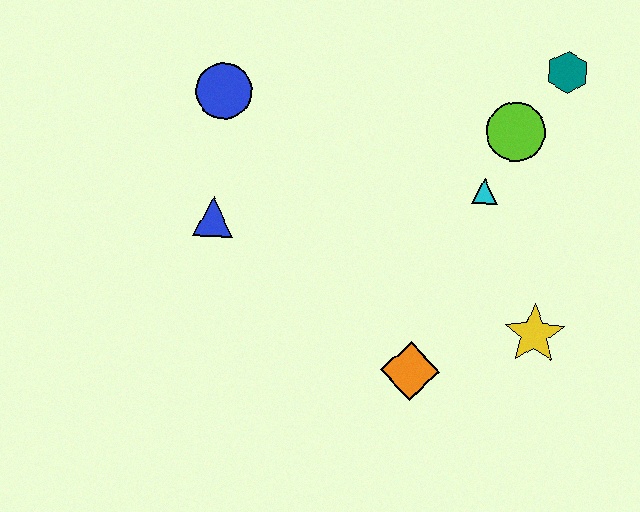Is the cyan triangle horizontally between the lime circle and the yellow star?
No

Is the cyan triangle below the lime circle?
Yes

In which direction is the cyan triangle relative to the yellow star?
The cyan triangle is above the yellow star.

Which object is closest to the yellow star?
The orange diamond is closest to the yellow star.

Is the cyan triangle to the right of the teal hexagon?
No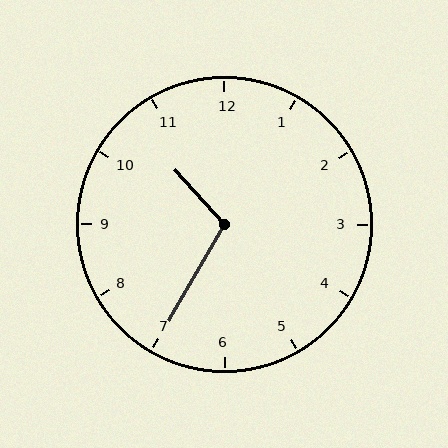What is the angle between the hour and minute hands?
Approximately 108 degrees.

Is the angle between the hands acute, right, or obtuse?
It is obtuse.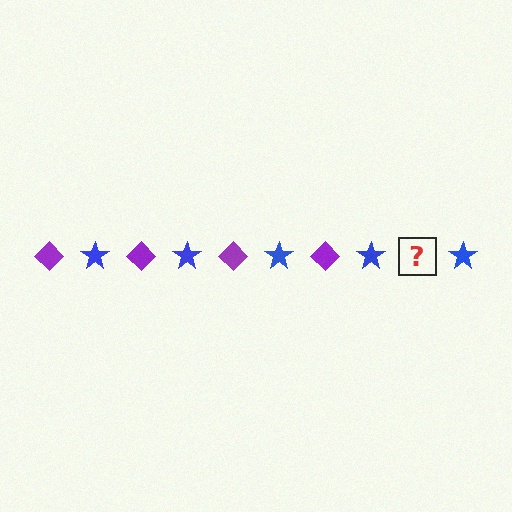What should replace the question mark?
The question mark should be replaced with a purple diamond.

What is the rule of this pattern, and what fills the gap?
The rule is that the pattern alternates between purple diamond and blue star. The gap should be filled with a purple diamond.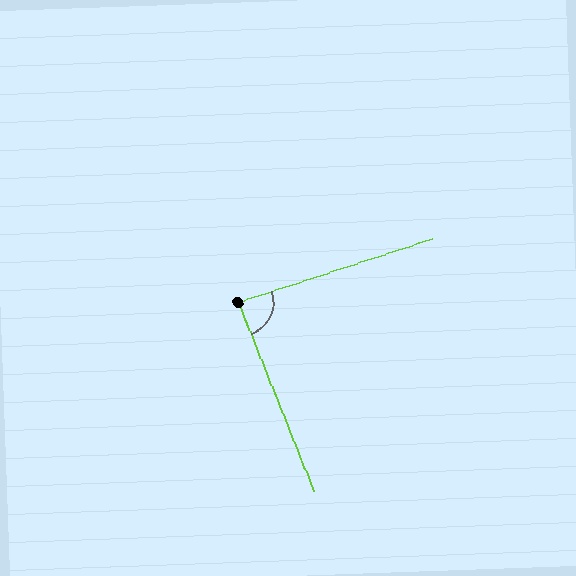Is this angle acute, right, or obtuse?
It is approximately a right angle.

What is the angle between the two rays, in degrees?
Approximately 86 degrees.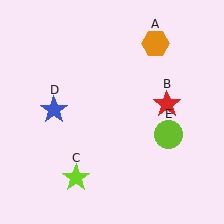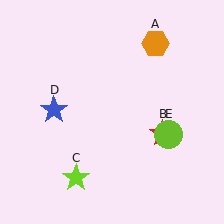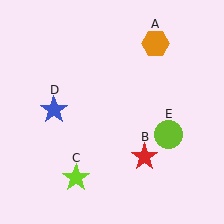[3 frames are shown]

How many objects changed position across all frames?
1 object changed position: red star (object B).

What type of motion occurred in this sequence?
The red star (object B) rotated clockwise around the center of the scene.